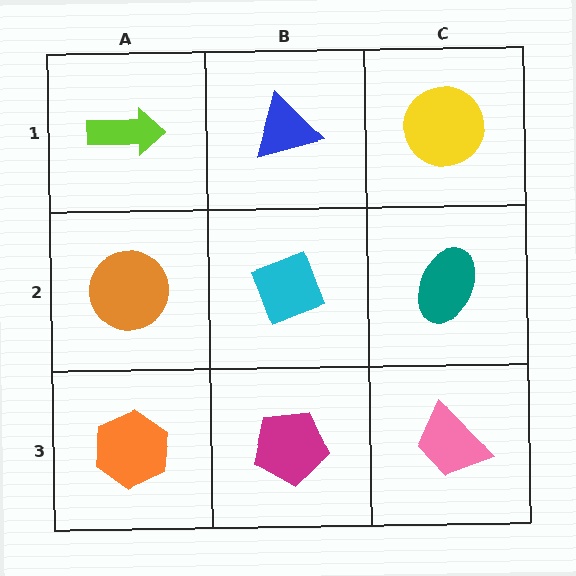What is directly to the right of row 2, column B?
A teal ellipse.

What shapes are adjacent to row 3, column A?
An orange circle (row 2, column A), a magenta pentagon (row 3, column B).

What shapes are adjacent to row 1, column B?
A cyan diamond (row 2, column B), a lime arrow (row 1, column A), a yellow circle (row 1, column C).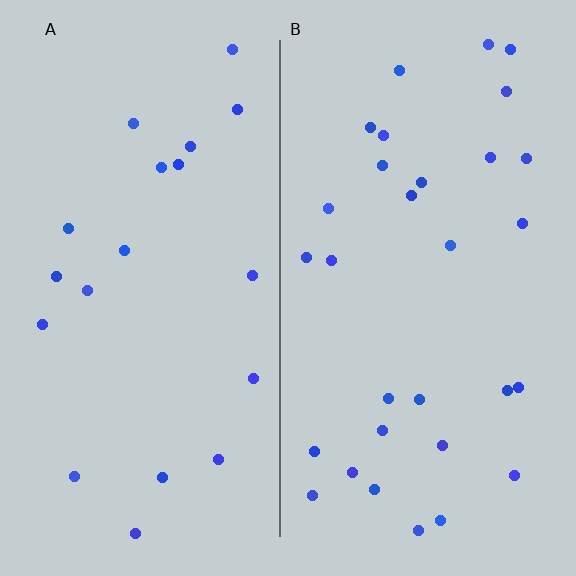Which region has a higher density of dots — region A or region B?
B (the right).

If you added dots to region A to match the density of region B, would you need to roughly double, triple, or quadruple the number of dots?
Approximately double.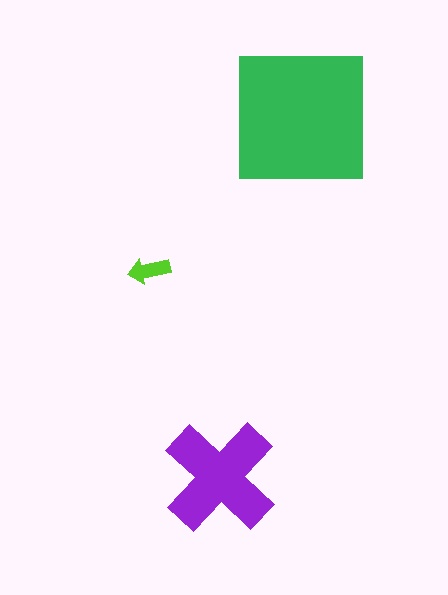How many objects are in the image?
There are 3 objects in the image.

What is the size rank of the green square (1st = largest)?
1st.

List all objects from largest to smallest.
The green square, the purple cross, the lime arrow.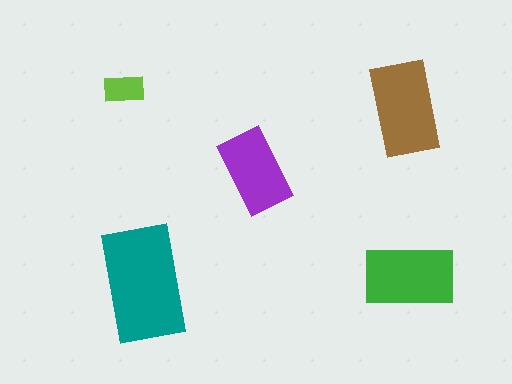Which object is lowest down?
The teal rectangle is bottommost.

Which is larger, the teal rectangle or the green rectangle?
The teal one.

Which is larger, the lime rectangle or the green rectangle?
The green one.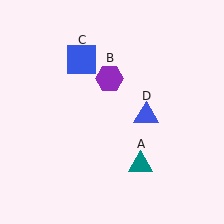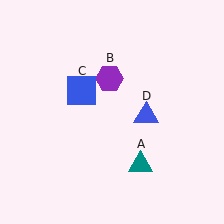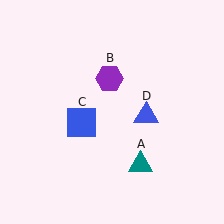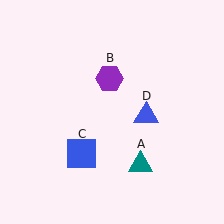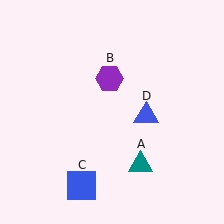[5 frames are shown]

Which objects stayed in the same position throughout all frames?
Teal triangle (object A) and purple hexagon (object B) and blue triangle (object D) remained stationary.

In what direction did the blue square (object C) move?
The blue square (object C) moved down.